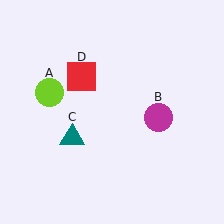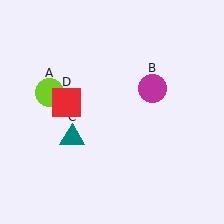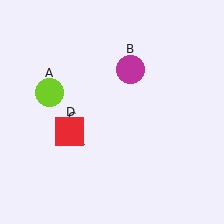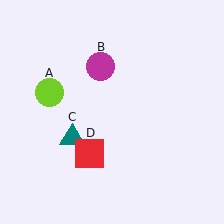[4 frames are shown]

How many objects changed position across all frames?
2 objects changed position: magenta circle (object B), red square (object D).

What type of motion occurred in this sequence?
The magenta circle (object B), red square (object D) rotated counterclockwise around the center of the scene.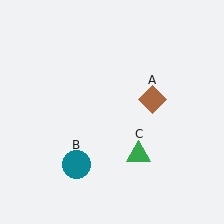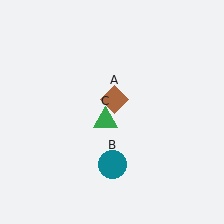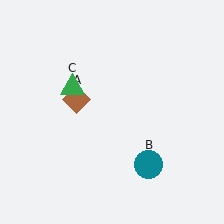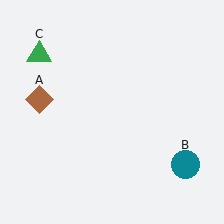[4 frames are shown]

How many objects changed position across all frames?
3 objects changed position: brown diamond (object A), teal circle (object B), green triangle (object C).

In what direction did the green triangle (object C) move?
The green triangle (object C) moved up and to the left.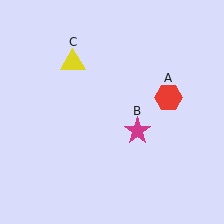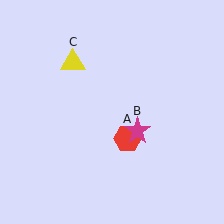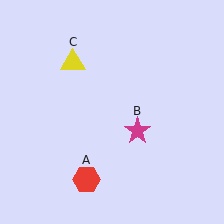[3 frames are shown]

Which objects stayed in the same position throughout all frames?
Magenta star (object B) and yellow triangle (object C) remained stationary.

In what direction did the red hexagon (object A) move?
The red hexagon (object A) moved down and to the left.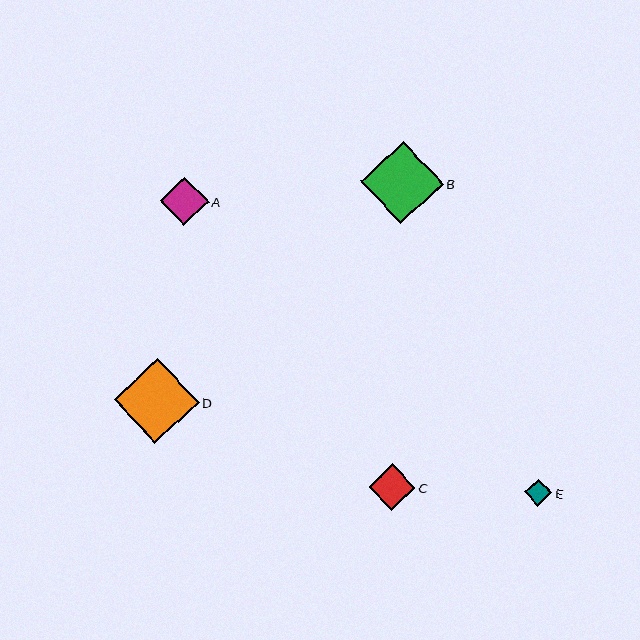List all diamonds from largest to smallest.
From largest to smallest: D, B, A, C, E.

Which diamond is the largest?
Diamond D is the largest with a size of approximately 85 pixels.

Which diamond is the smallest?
Diamond E is the smallest with a size of approximately 27 pixels.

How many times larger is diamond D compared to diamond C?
Diamond D is approximately 1.8 times the size of diamond C.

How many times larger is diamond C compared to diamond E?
Diamond C is approximately 1.7 times the size of diamond E.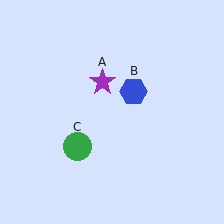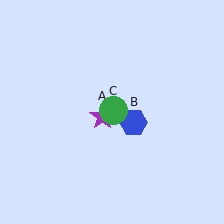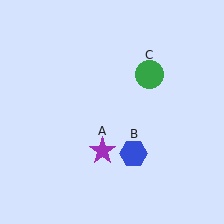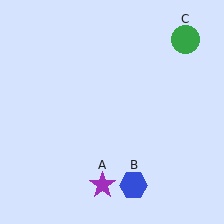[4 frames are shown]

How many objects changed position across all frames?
3 objects changed position: purple star (object A), blue hexagon (object B), green circle (object C).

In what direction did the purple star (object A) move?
The purple star (object A) moved down.